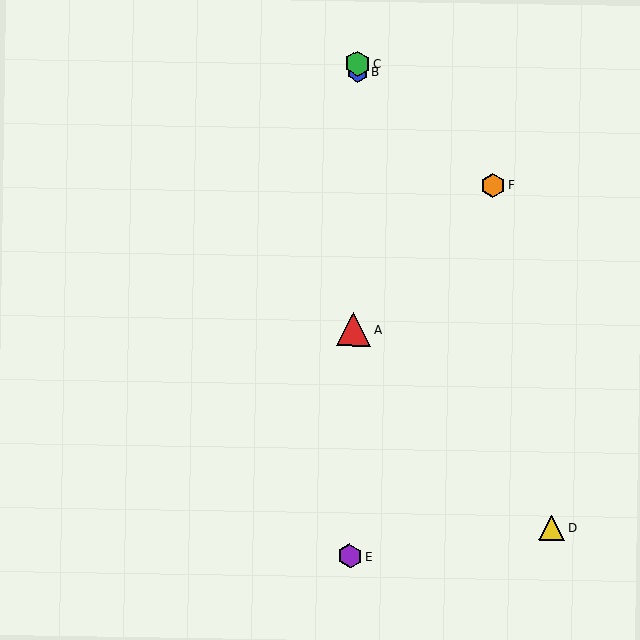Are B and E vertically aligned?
Yes, both are at x≈358.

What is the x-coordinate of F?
Object F is at x≈493.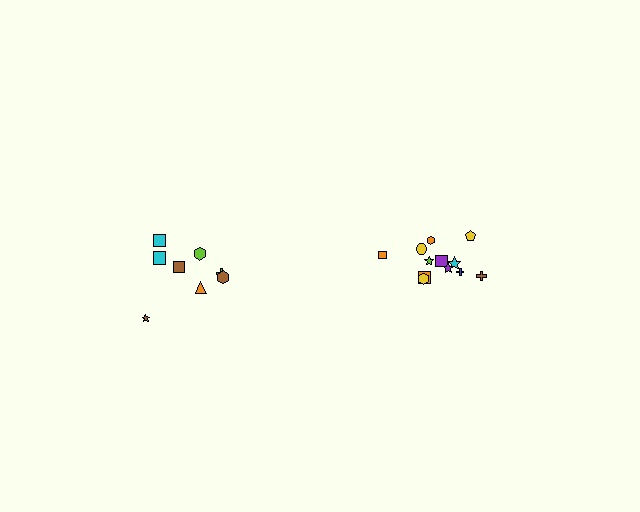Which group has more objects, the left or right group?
The right group.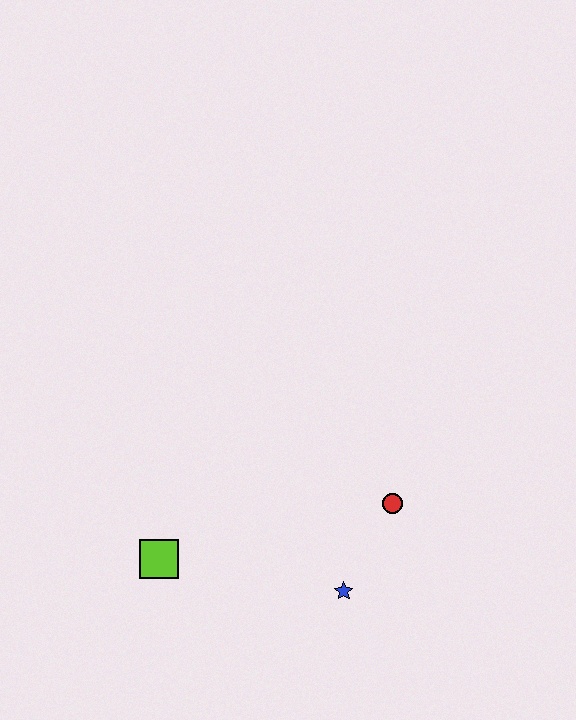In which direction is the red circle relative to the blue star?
The red circle is above the blue star.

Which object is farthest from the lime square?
The red circle is farthest from the lime square.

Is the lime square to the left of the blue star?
Yes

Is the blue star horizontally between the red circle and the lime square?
Yes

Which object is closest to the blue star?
The red circle is closest to the blue star.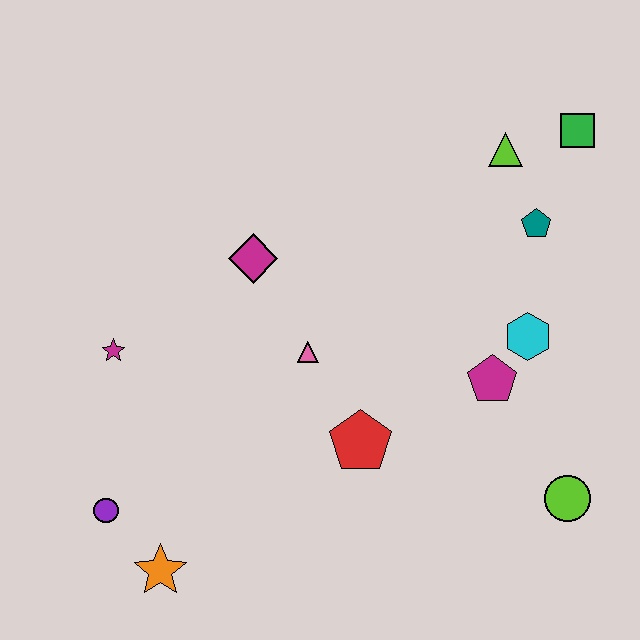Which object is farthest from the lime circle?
The magenta star is farthest from the lime circle.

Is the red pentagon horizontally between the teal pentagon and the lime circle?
No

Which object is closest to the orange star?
The purple circle is closest to the orange star.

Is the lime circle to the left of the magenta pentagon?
No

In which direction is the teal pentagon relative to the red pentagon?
The teal pentagon is above the red pentagon.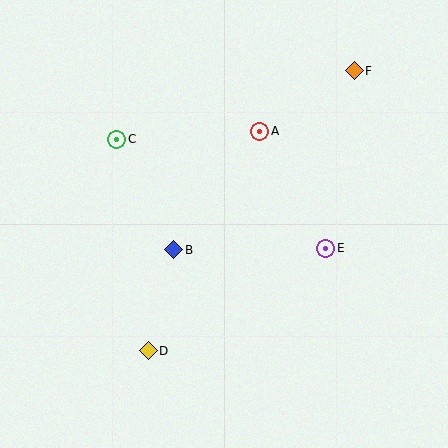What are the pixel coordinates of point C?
Point C is at (117, 139).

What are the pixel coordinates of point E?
Point E is at (326, 248).